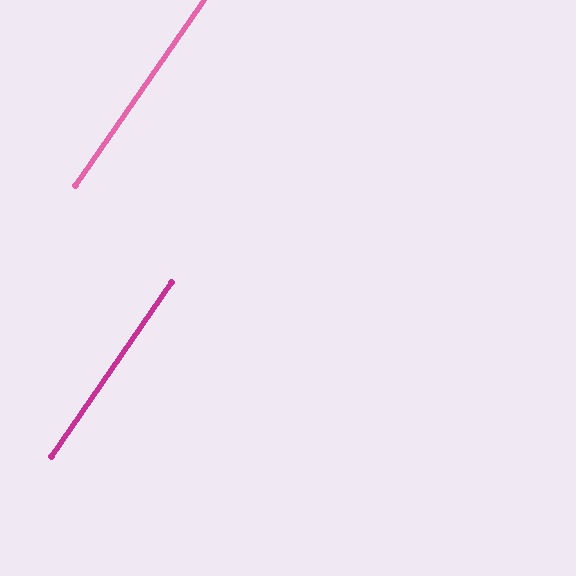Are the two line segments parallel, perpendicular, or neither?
Parallel — their directions differ by only 0.3°.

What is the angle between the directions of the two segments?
Approximately 0 degrees.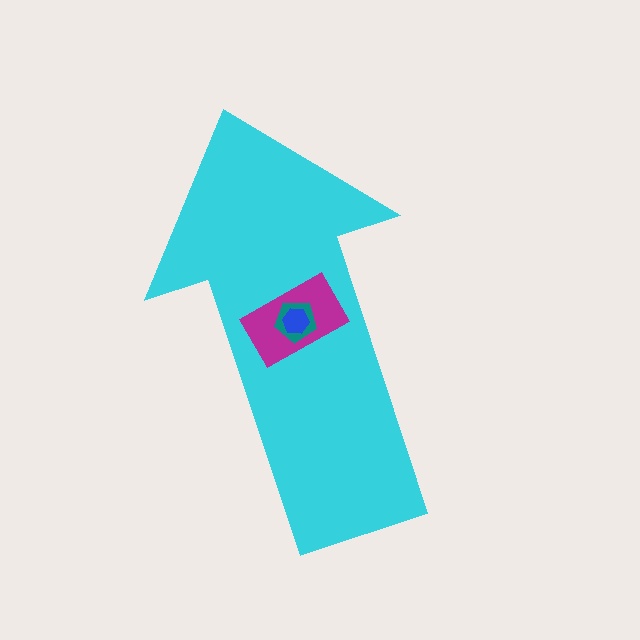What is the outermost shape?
The cyan arrow.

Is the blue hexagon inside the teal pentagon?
Yes.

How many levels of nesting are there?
4.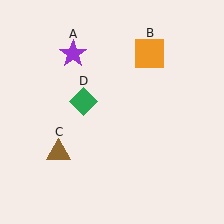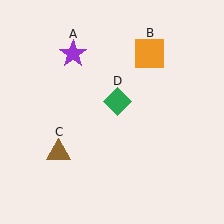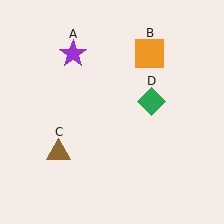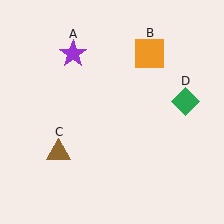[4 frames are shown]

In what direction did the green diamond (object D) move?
The green diamond (object D) moved right.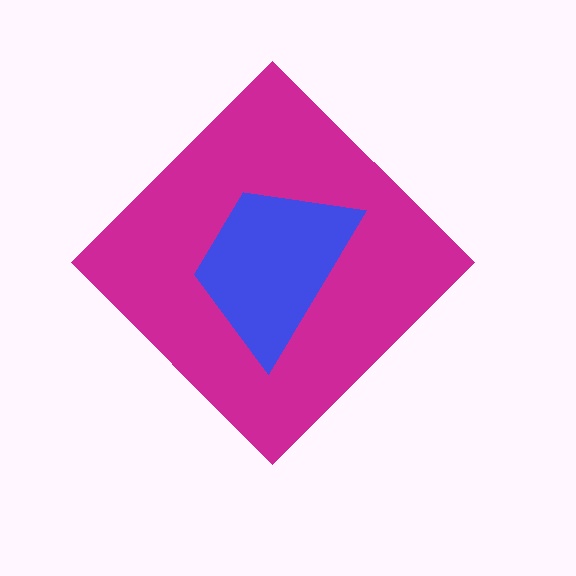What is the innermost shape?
The blue trapezoid.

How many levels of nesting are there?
2.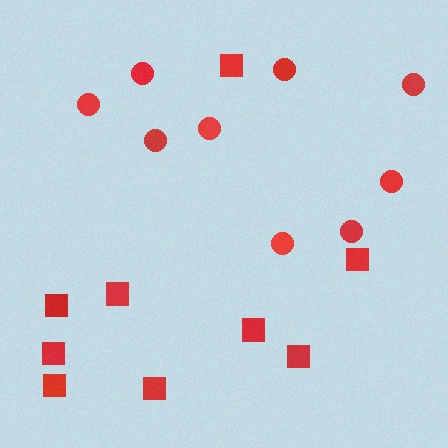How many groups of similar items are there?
There are 2 groups: one group of squares (9) and one group of circles (9).